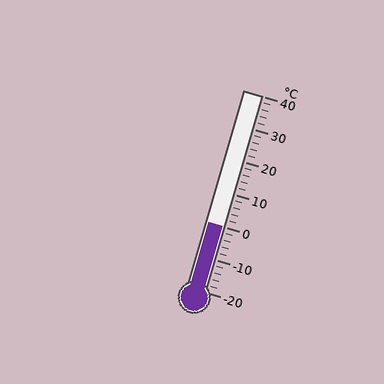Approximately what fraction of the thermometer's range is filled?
The thermometer is filled to approximately 35% of its range.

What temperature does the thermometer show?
The thermometer shows approximately 0°C.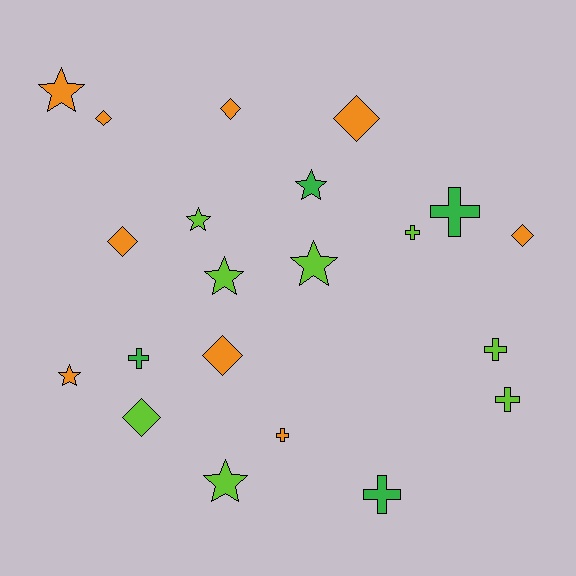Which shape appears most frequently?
Diamond, with 7 objects.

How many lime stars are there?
There are 4 lime stars.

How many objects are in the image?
There are 21 objects.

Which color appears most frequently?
Orange, with 9 objects.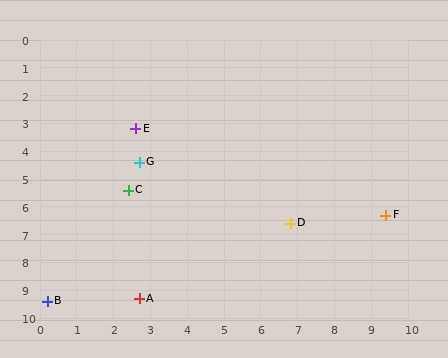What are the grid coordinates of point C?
Point C is at approximately (2.4, 5.4).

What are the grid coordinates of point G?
Point G is at approximately (2.7, 4.4).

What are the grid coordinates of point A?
Point A is at approximately (2.7, 9.3).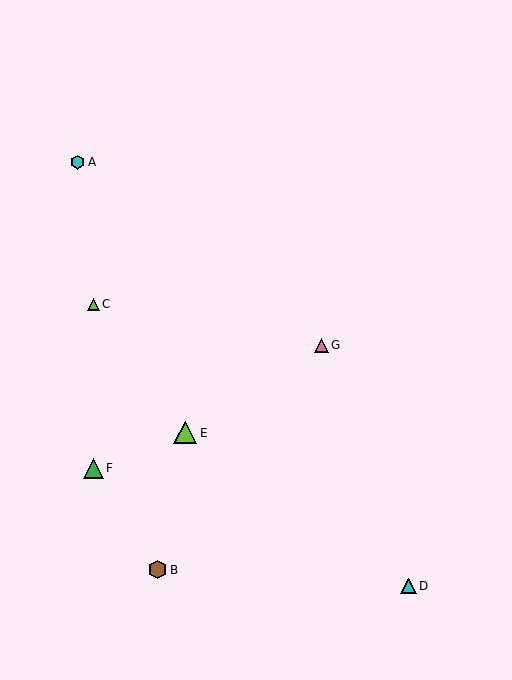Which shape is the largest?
The lime triangle (labeled E) is the largest.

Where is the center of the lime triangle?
The center of the lime triangle is at (185, 433).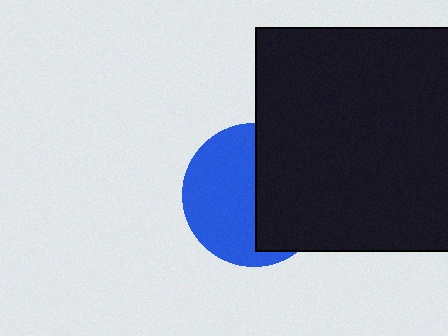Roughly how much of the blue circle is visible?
About half of it is visible (roughly 54%).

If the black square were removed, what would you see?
You would see the complete blue circle.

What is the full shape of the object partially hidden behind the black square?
The partially hidden object is a blue circle.